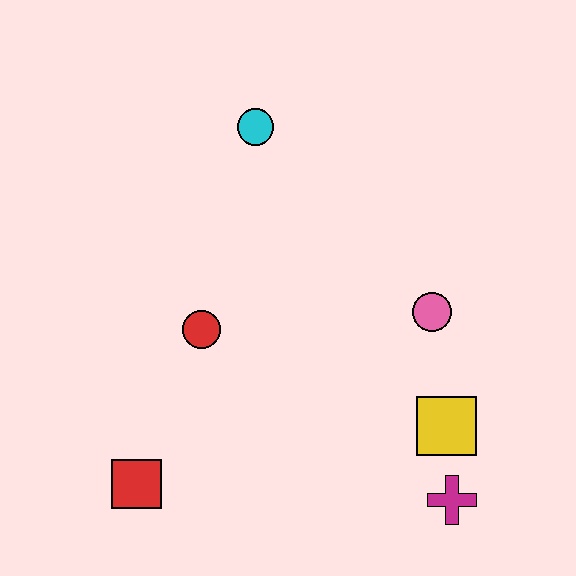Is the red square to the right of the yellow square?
No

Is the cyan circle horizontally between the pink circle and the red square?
Yes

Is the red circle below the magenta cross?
No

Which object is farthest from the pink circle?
The red square is farthest from the pink circle.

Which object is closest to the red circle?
The red square is closest to the red circle.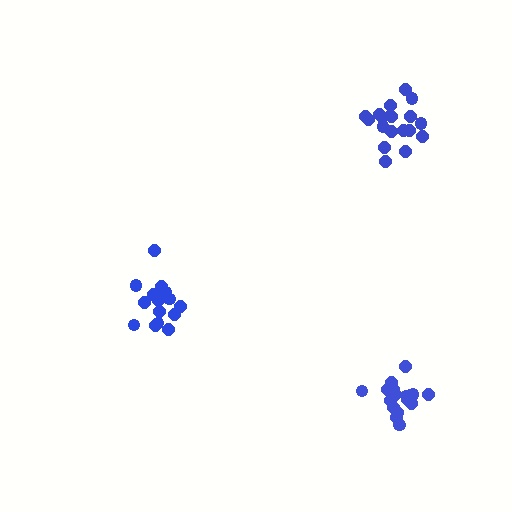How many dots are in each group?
Group 1: 19 dots, Group 2: 19 dots, Group 3: 15 dots (53 total).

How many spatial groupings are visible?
There are 3 spatial groupings.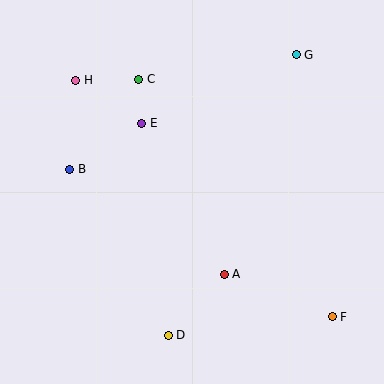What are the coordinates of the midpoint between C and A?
The midpoint between C and A is at (182, 177).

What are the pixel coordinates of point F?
Point F is at (332, 317).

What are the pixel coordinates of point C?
Point C is at (139, 79).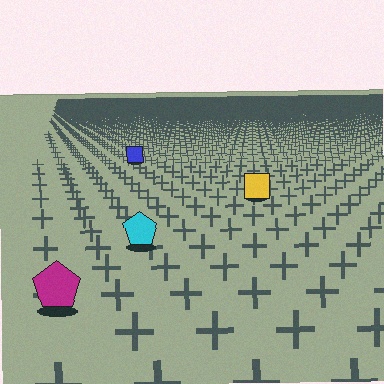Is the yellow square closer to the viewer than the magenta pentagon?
No. The magenta pentagon is closer — you can tell from the texture gradient: the ground texture is coarser near it.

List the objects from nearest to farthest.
From nearest to farthest: the magenta pentagon, the cyan pentagon, the yellow square, the blue square.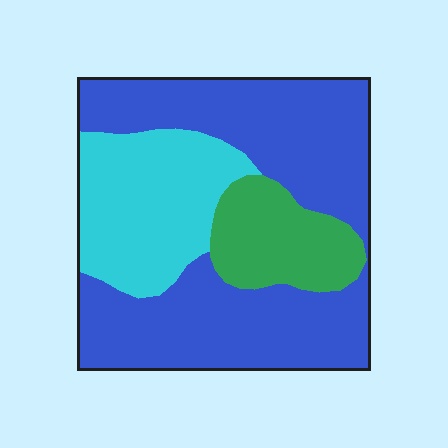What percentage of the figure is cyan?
Cyan covers around 25% of the figure.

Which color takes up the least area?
Green, at roughly 15%.